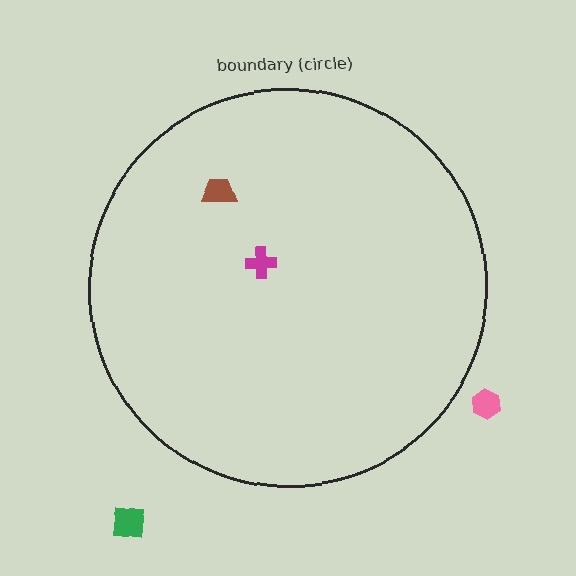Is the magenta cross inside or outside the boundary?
Inside.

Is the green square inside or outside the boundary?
Outside.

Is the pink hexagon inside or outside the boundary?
Outside.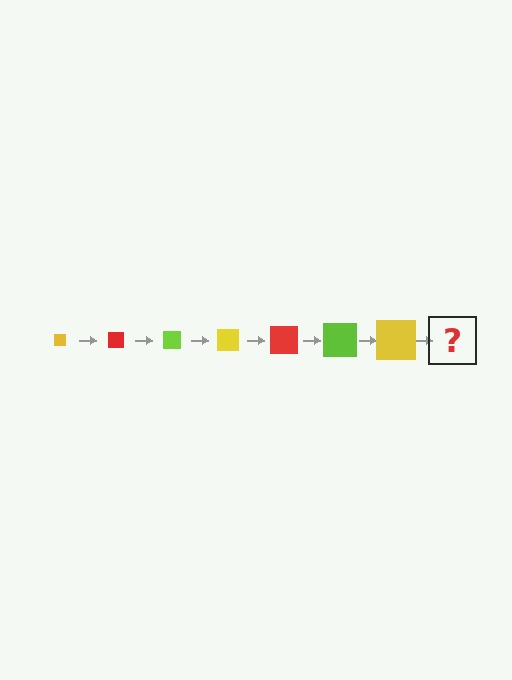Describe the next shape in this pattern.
It should be a red square, larger than the previous one.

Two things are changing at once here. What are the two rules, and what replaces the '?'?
The two rules are that the square grows larger each step and the color cycles through yellow, red, and lime. The '?' should be a red square, larger than the previous one.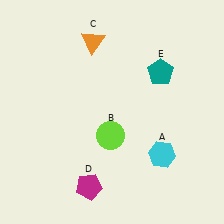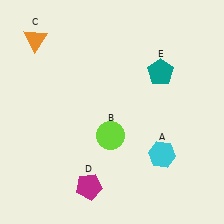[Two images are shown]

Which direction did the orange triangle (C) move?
The orange triangle (C) moved left.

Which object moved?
The orange triangle (C) moved left.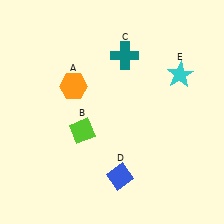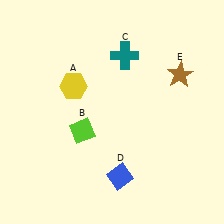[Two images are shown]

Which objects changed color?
A changed from orange to yellow. E changed from cyan to brown.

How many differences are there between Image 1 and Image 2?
There are 2 differences between the two images.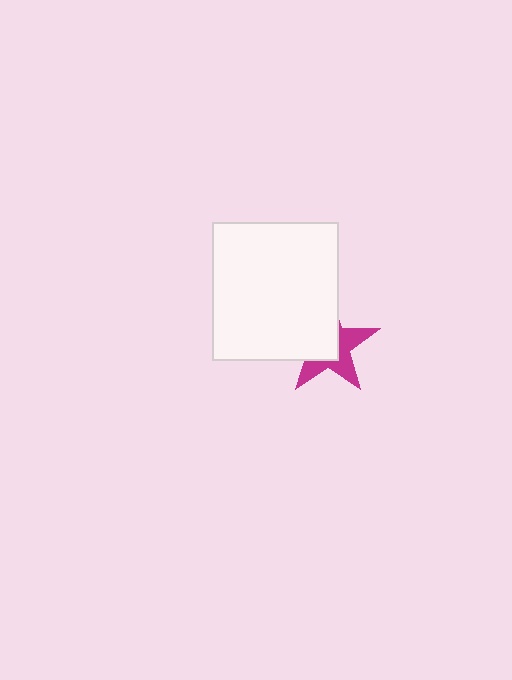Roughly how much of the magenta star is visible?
About half of it is visible (roughly 45%).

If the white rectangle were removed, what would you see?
You would see the complete magenta star.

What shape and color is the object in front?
The object in front is a white rectangle.